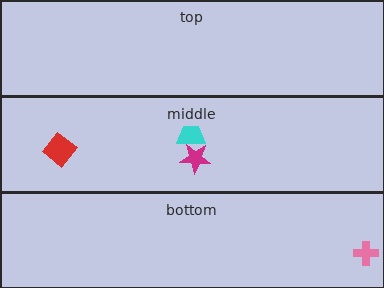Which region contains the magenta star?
The middle region.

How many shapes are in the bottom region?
1.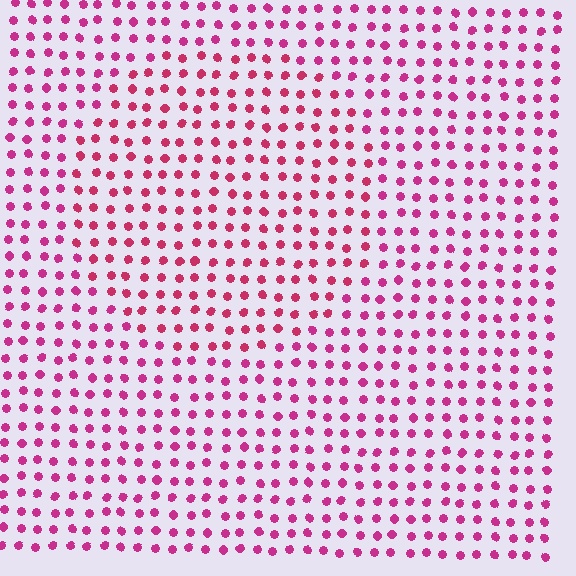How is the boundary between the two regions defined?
The boundary is defined purely by a slight shift in hue (about 16 degrees). Spacing, size, and orientation are identical on both sides.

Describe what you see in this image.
The image is filled with small magenta elements in a uniform arrangement. A circle-shaped region is visible where the elements are tinted to a slightly different hue, forming a subtle color boundary.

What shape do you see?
I see a circle.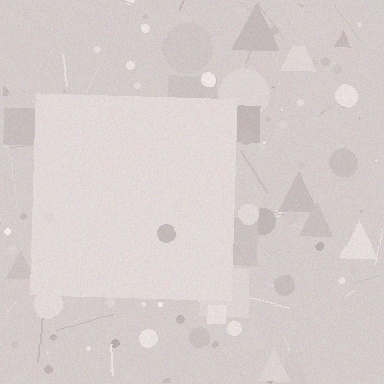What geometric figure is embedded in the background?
A square is embedded in the background.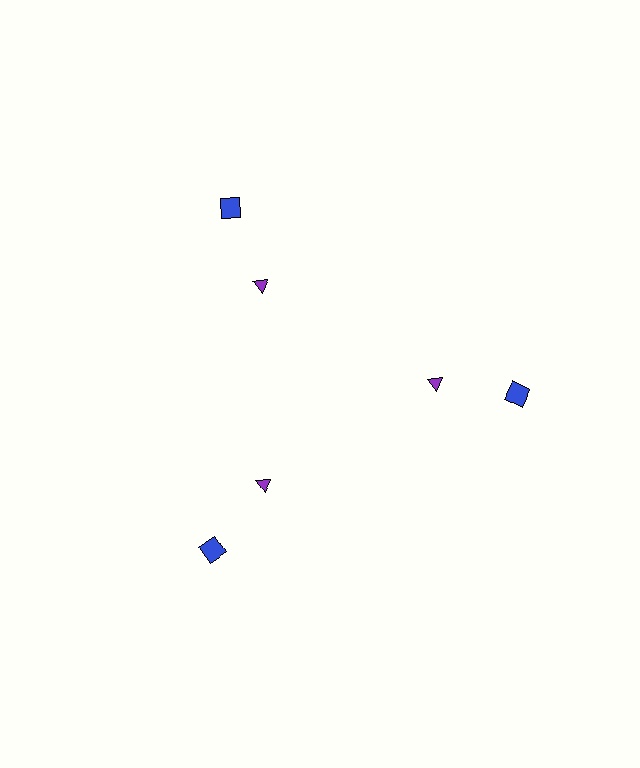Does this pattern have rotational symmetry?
Yes, this pattern has 3-fold rotational symmetry. It looks the same after rotating 120 degrees around the center.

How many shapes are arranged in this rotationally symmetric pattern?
There are 6 shapes, arranged in 3 groups of 2.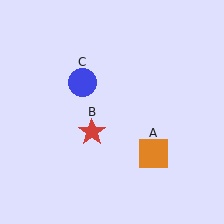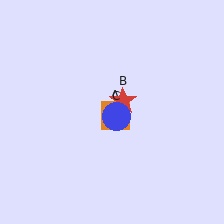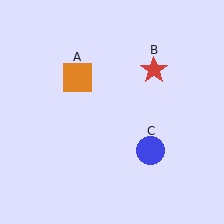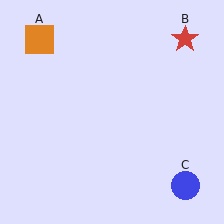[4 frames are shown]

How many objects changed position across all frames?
3 objects changed position: orange square (object A), red star (object B), blue circle (object C).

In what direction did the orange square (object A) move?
The orange square (object A) moved up and to the left.